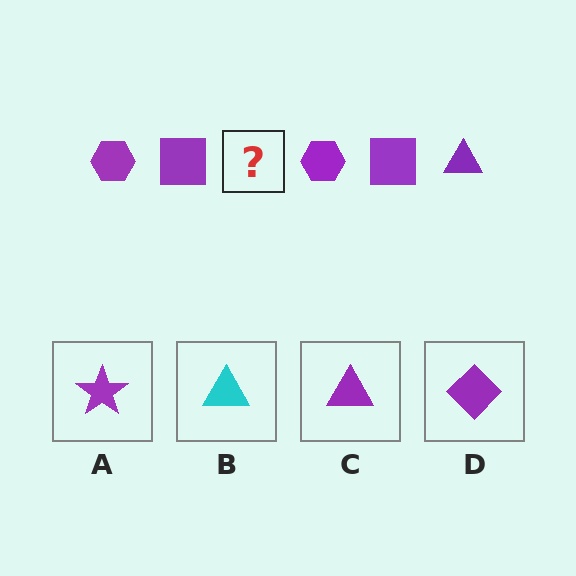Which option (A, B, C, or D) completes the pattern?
C.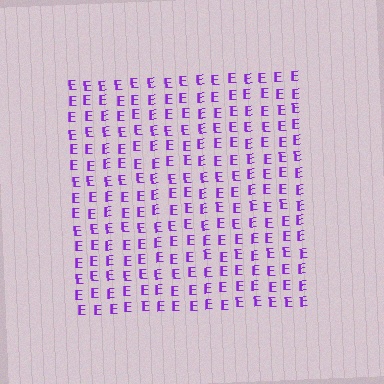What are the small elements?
The small elements are letter E's.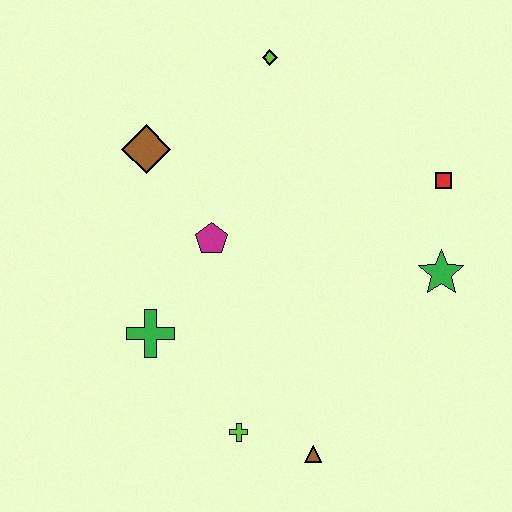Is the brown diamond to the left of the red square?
Yes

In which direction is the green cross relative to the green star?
The green cross is to the left of the green star.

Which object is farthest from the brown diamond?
The brown triangle is farthest from the brown diamond.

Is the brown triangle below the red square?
Yes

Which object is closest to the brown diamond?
The magenta pentagon is closest to the brown diamond.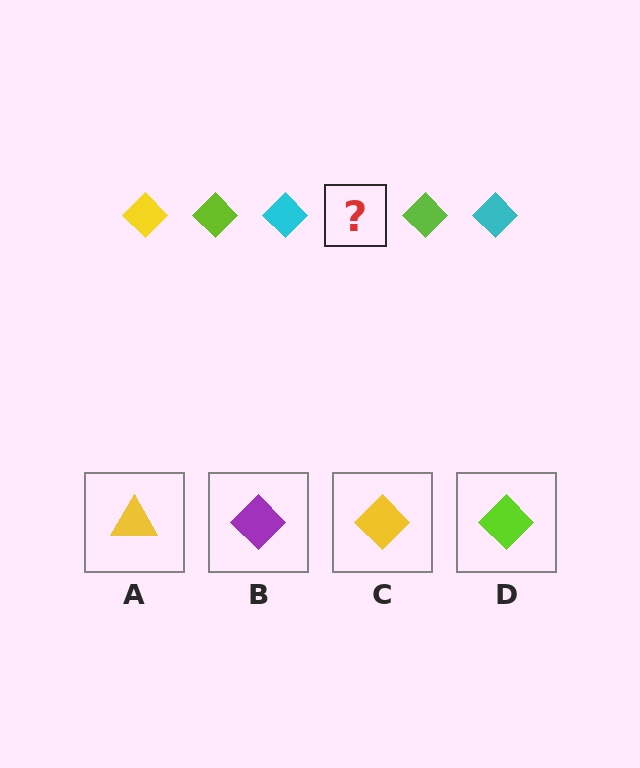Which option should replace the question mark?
Option C.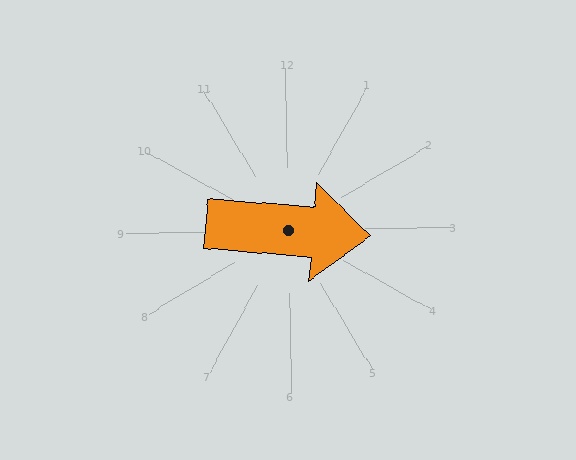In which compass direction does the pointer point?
East.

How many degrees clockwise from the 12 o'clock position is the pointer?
Approximately 95 degrees.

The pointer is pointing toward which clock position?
Roughly 3 o'clock.